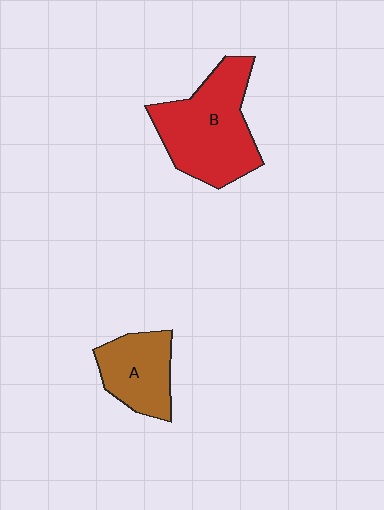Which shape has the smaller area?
Shape A (brown).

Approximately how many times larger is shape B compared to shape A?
Approximately 1.7 times.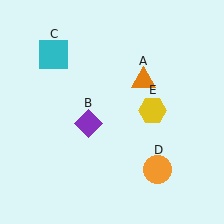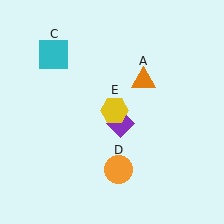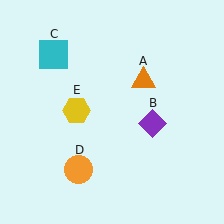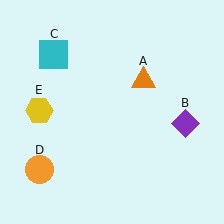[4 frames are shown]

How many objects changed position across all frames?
3 objects changed position: purple diamond (object B), orange circle (object D), yellow hexagon (object E).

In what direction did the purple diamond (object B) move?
The purple diamond (object B) moved right.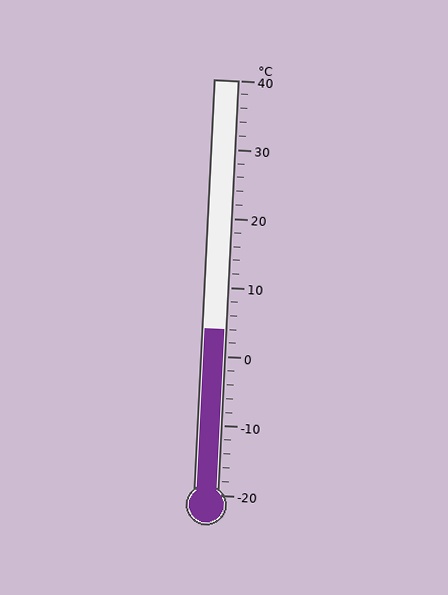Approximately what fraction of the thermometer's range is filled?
The thermometer is filled to approximately 40% of its range.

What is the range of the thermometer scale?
The thermometer scale ranges from -20°C to 40°C.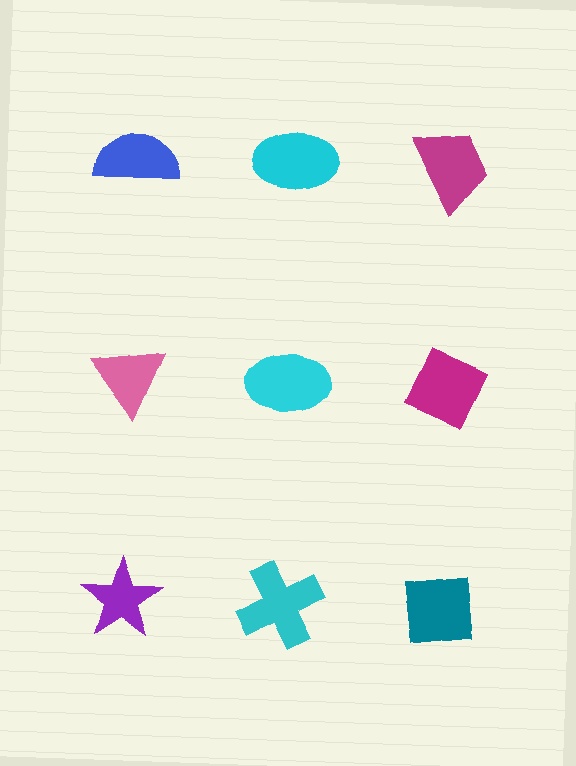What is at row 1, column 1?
A blue semicircle.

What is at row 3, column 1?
A purple star.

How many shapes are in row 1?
3 shapes.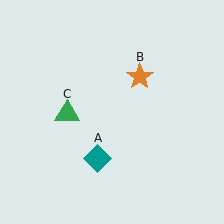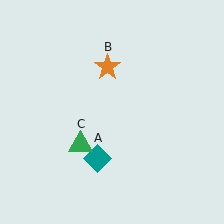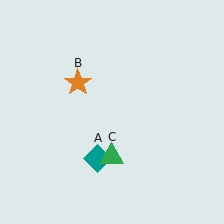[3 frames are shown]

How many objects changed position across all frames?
2 objects changed position: orange star (object B), green triangle (object C).